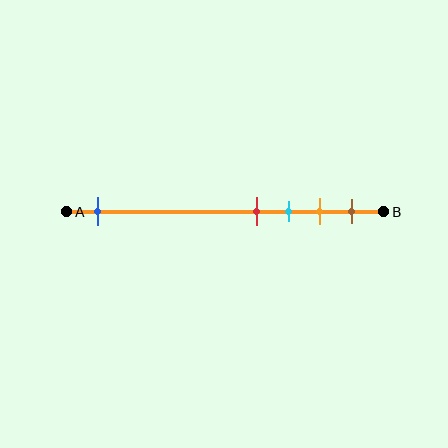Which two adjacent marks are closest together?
The red and cyan marks are the closest adjacent pair.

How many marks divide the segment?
There are 5 marks dividing the segment.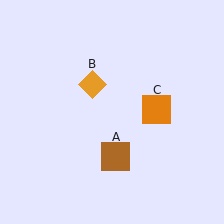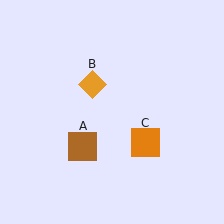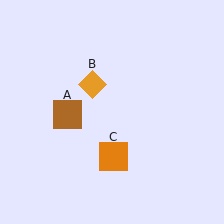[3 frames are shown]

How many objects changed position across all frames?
2 objects changed position: brown square (object A), orange square (object C).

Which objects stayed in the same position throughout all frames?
Orange diamond (object B) remained stationary.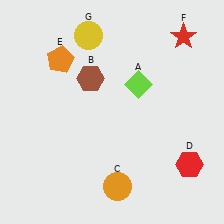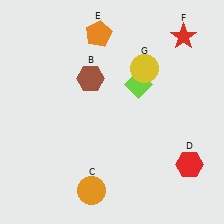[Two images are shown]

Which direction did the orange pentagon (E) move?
The orange pentagon (E) moved right.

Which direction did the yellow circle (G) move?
The yellow circle (G) moved right.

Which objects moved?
The objects that moved are: the orange circle (C), the orange pentagon (E), the yellow circle (G).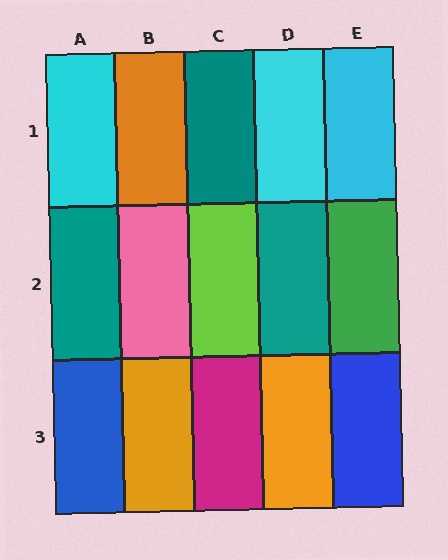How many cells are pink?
1 cell is pink.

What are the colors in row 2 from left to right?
Teal, pink, lime, teal, green.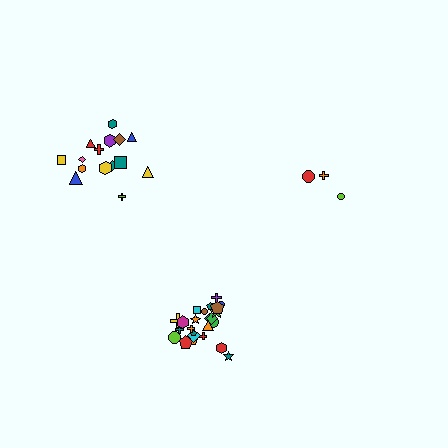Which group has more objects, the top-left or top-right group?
The top-left group.